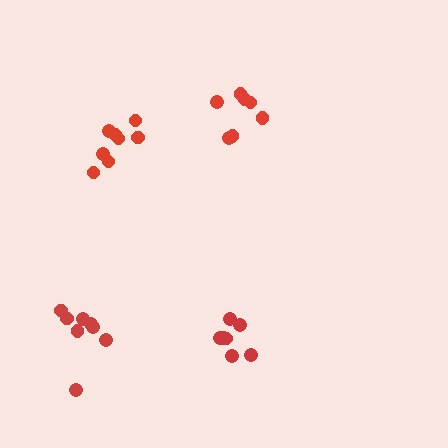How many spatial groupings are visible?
There are 4 spatial groupings.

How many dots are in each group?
Group 1: 7 dots, Group 2: 7 dots, Group 3: 8 dots, Group 4: 8 dots (30 total).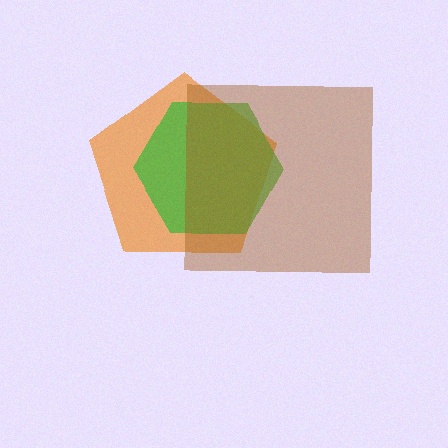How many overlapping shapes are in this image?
There are 3 overlapping shapes in the image.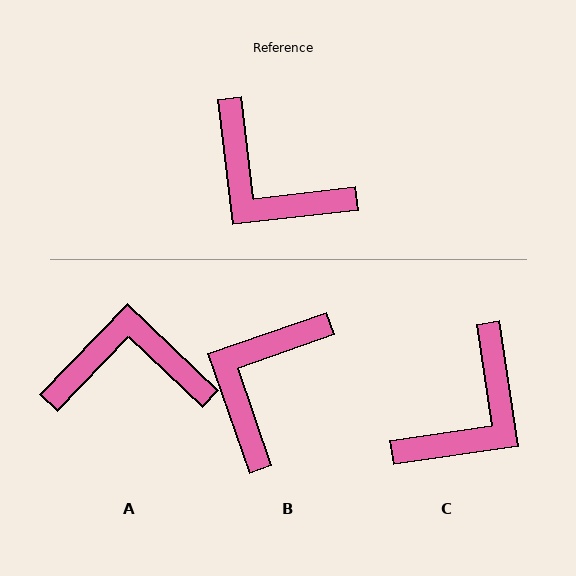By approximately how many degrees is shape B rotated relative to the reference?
Approximately 77 degrees clockwise.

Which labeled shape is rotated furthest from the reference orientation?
A, about 140 degrees away.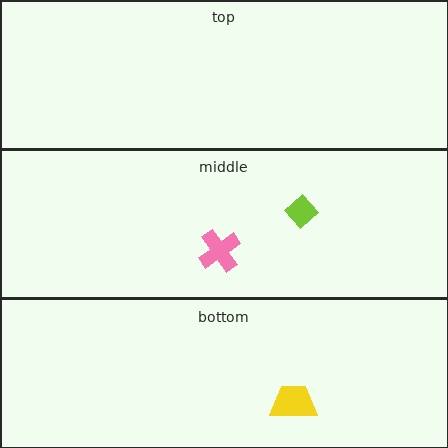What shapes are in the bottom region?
The yellow trapezoid.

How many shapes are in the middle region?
2.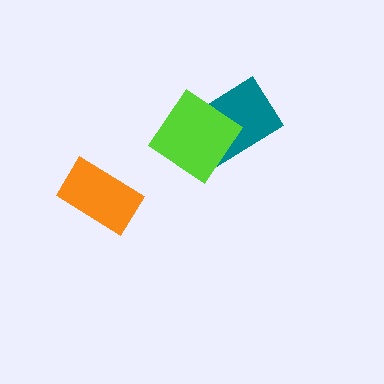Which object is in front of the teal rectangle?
The lime diamond is in front of the teal rectangle.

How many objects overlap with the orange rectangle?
0 objects overlap with the orange rectangle.